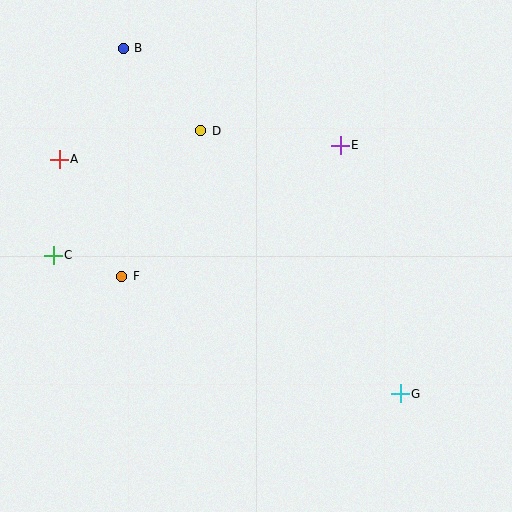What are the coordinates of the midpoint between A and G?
The midpoint between A and G is at (230, 277).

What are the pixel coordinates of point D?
Point D is at (201, 131).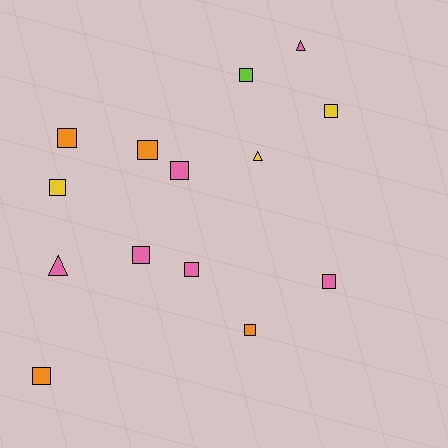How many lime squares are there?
There is 1 lime square.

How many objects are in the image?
There are 14 objects.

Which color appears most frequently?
Pink, with 6 objects.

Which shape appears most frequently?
Square, with 11 objects.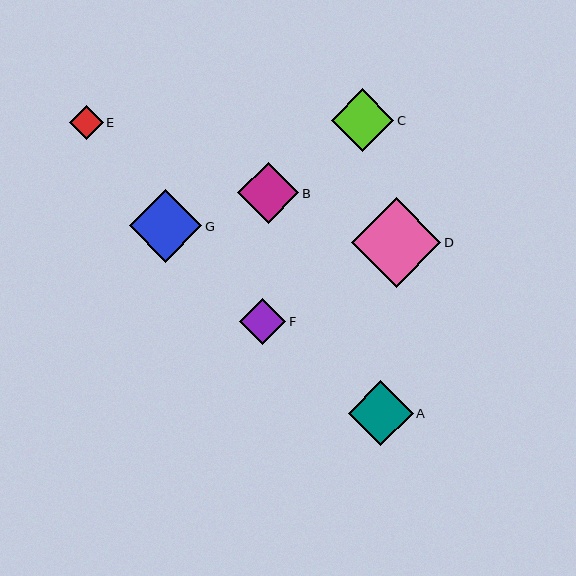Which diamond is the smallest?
Diamond E is the smallest with a size of approximately 34 pixels.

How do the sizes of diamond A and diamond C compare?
Diamond A and diamond C are approximately the same size.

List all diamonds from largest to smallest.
From largest to smallest: D, G, A, C, B, F, E.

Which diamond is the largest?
Diamond D is the largest with a size of approximately 89 pixels.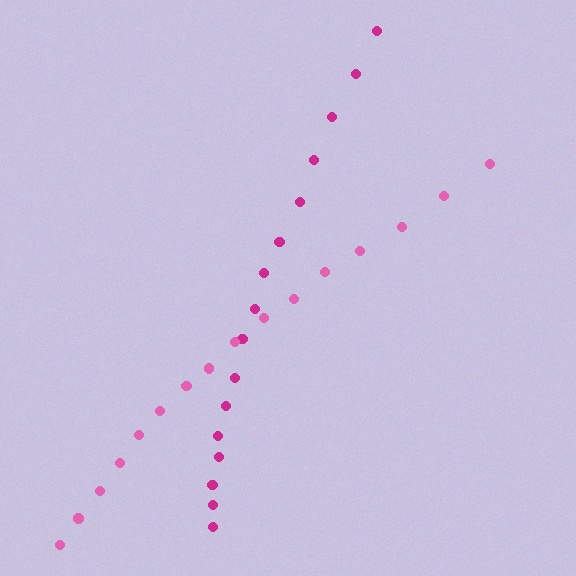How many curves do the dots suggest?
There are 2 distinct paths.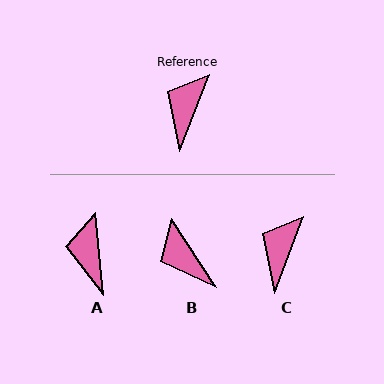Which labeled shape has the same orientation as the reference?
C.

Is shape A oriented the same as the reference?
No, it is off by about 27 degrees.